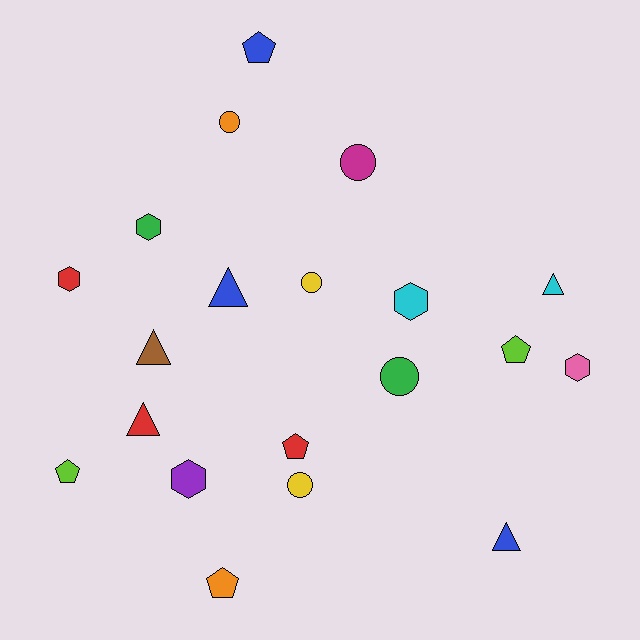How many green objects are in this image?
There are 2 green objects.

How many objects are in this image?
There are 20 objects.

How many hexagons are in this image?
There are 5 hexagons.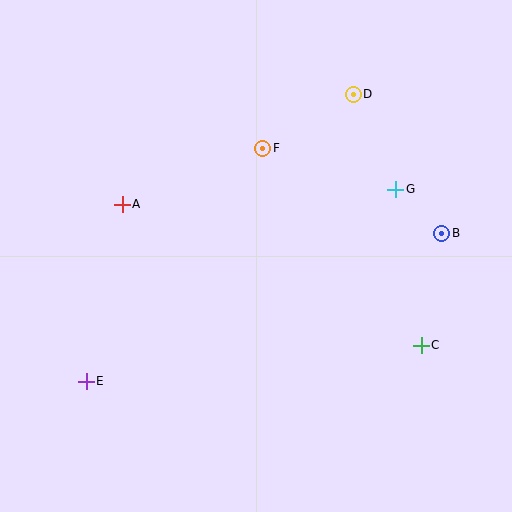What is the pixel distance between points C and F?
The distance between C and F is 253 pixels.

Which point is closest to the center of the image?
Point F at (263, 148) is closest to the center.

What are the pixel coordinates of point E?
Point E is at (86, 381).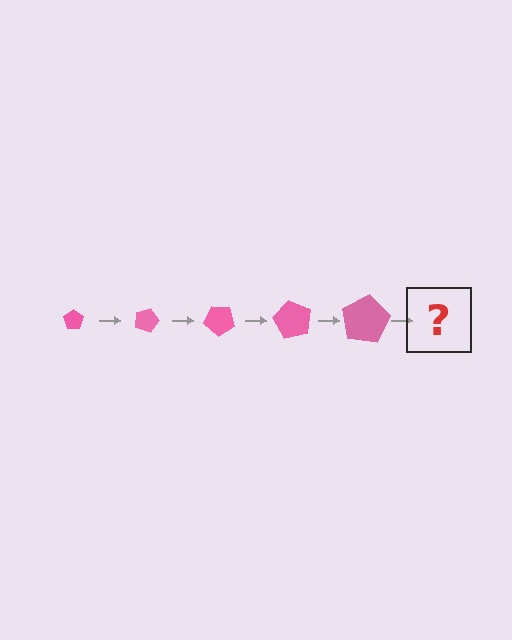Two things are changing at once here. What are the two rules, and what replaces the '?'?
The two rules are that the pentagon grows larger each step and it rotates 20 degrees each step. The '?' should be a pentagon, larger than the previous one and rotated 100 degrees from the start.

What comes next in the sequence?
The next element should be a pentagon, larger than the previous one and rotated 100 degrees from the start.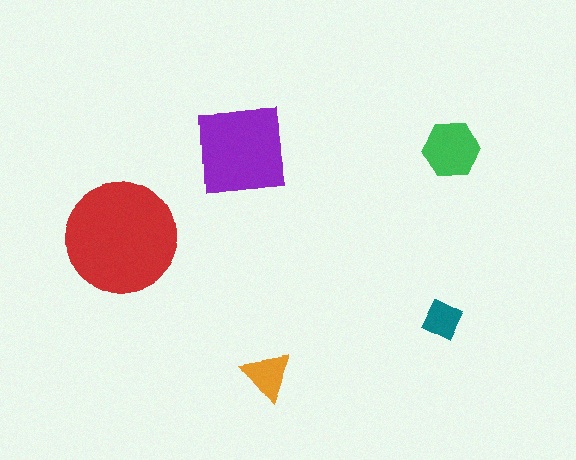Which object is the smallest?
The teal square.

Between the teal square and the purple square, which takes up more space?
The purple square.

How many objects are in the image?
There are 5 objects in the image.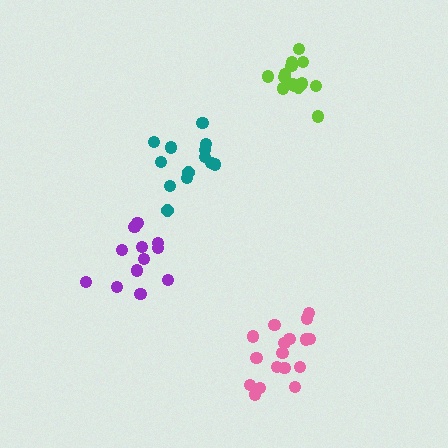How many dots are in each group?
Group 1: 13 dots, Group 2: 12 dots, Group 3: 14 dots, Group 4: 17 dots (56 total).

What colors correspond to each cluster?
The clusters are colored: teal, purple, lime, pink.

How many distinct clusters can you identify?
There are 4 distinct clusters.